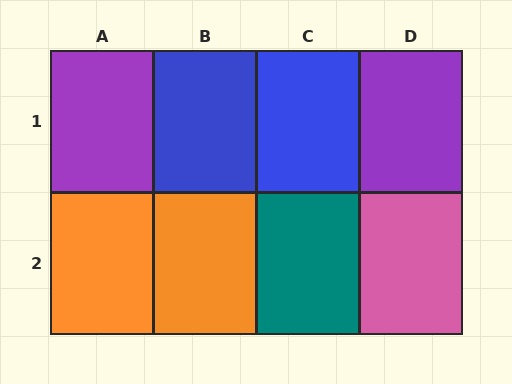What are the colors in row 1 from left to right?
Purple, blue, blue, purple.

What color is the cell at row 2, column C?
Teal.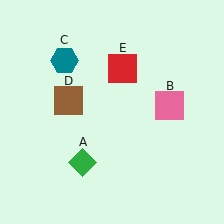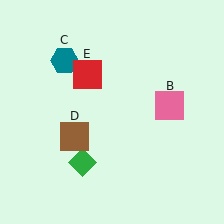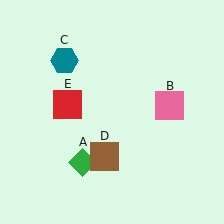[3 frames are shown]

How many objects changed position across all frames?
2 objects changed position: brown square (object D), red square (object E).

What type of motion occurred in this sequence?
The brown square (object D), red square (object E) rotated counterclockwise around the center of the scene.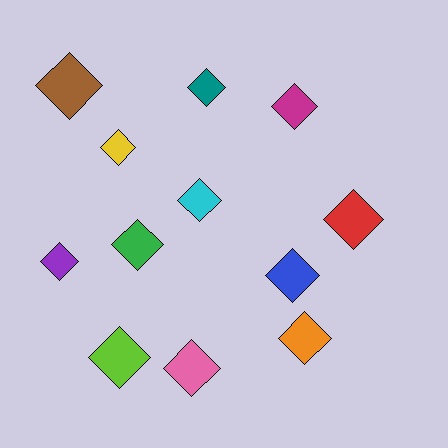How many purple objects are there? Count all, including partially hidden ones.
There is 1 purple object.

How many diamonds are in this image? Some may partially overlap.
There are 12 diamonds.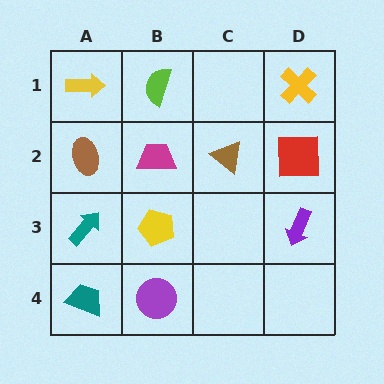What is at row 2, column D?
A red square.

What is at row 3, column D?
A purple arrow.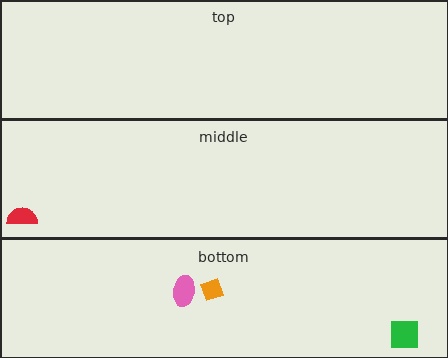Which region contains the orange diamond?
The bottom region.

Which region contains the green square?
The bottom region.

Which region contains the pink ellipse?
The bottom region.